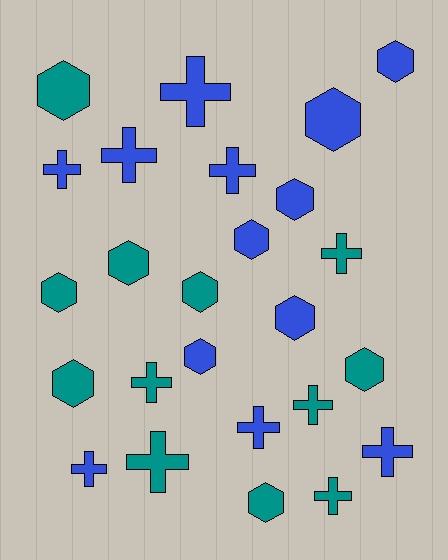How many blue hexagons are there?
There are 6 blue hexagons.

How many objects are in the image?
There are 25 objects.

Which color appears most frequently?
Blue, with 13 objects.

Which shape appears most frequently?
Hexagon, with 13 objects.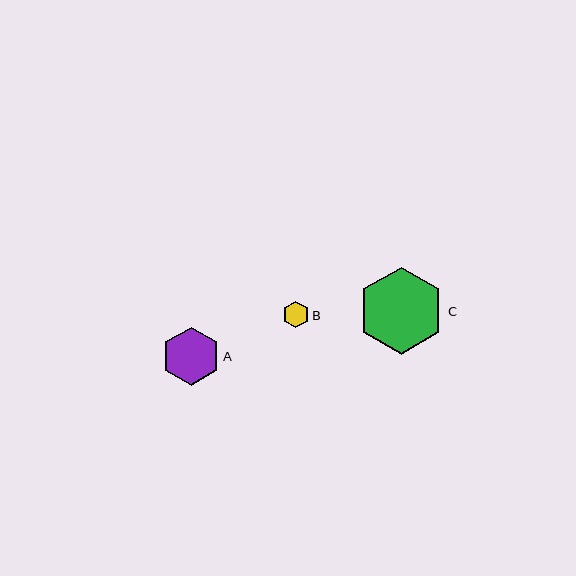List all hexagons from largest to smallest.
From largest to smallest: C, A, B.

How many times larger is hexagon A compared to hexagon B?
Hexagon A is approximately 2.2 times the size of hexagon B.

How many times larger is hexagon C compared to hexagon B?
Hexagon C is approximately 3.3 times the size of hexagon B.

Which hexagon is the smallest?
Hexagon B is the smallest with a size of approximately 27 pixels.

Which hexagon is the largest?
Hexagon C is the largest with a size of approximately 87 pixels.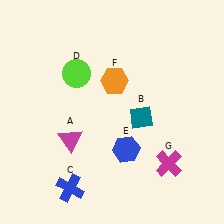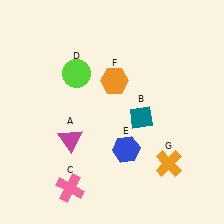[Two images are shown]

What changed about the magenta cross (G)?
In Image 1, G is magenta. In Image 2, it changed to orange.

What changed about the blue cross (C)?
In Image 1, C is blue. In Image 2, it changed to pink.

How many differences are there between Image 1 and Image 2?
There are 2 differences between the two images.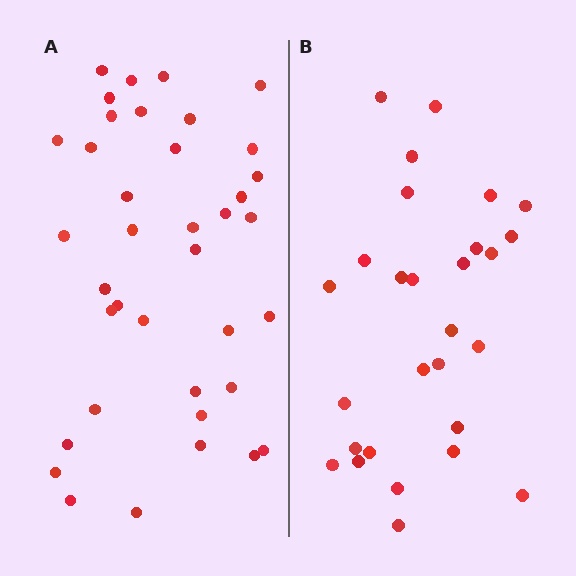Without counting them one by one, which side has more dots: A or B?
Region A (the left region) has more dots.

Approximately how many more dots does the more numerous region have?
Region A has roughly 10 or so more dots than region B.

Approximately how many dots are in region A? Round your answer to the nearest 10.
About 40 dots. (The exact count is 38, which rounds to 40.)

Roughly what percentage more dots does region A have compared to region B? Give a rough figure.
About 35% more.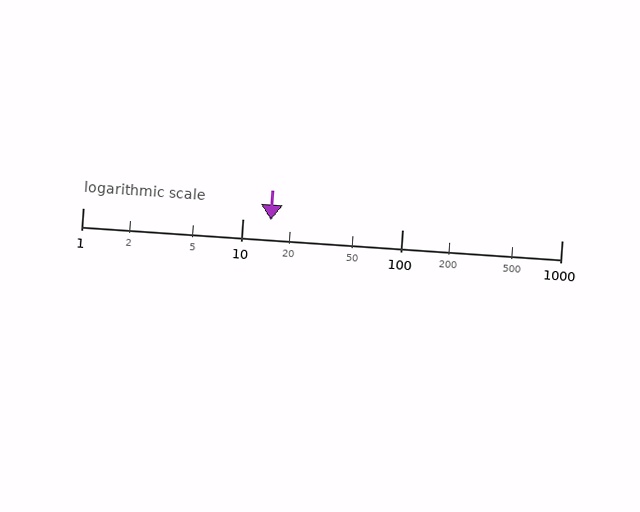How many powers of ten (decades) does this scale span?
The scale spans 3 decades, from 1 to 1000.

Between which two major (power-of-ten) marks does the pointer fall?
The pointer is between 10 and 100.